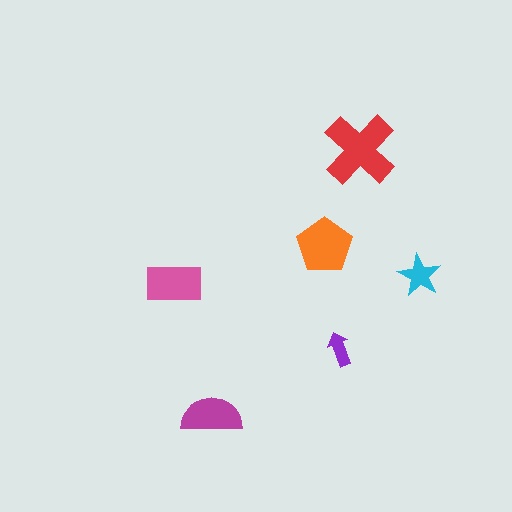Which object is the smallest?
The purple arrow.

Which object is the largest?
The red cross.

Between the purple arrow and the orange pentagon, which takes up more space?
The orange pentagon.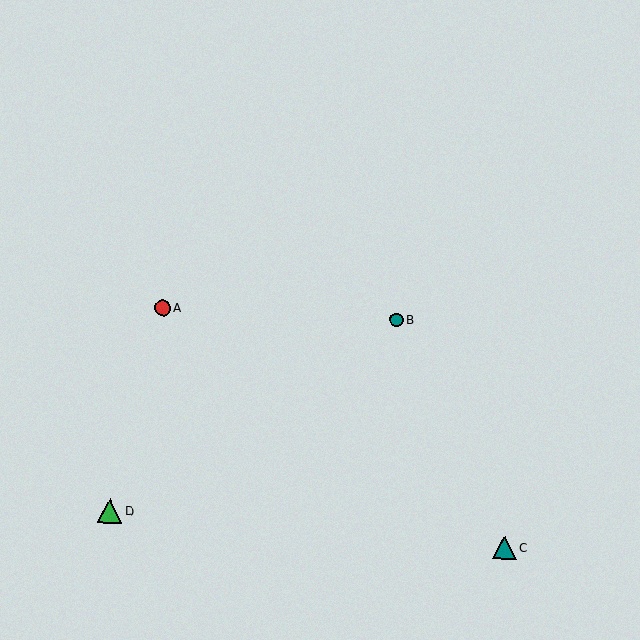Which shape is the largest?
The green triangle (labeled D) is the largest.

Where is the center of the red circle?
The center of the red circle is at (163, 308).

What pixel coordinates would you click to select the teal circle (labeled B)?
Click at (397, 320) to select the teal circle B.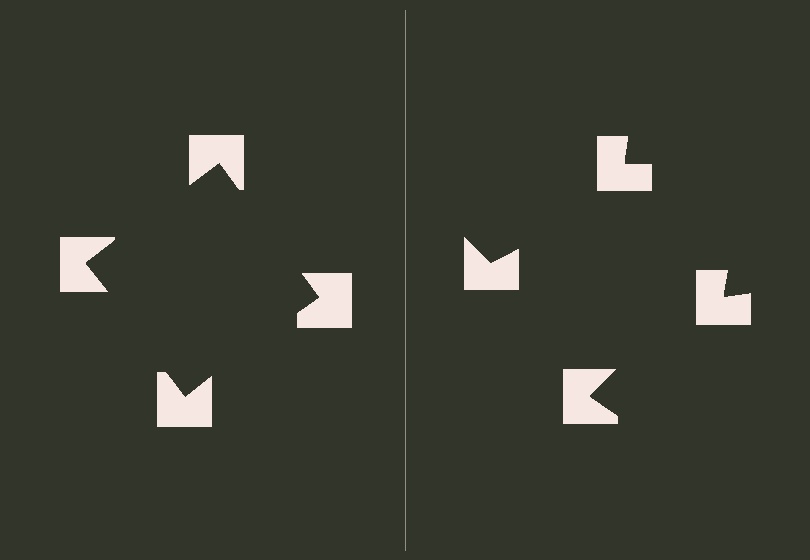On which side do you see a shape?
An illusory square appears on the left side. On the right side the wedge cuts are rotated, so no coherent shape forms.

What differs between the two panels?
The notched squares are positioned identically on both sides; only the wedge orientations differ. On the left they align to a square; on the right they are misaligned.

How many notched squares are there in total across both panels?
8 — 4 on each side.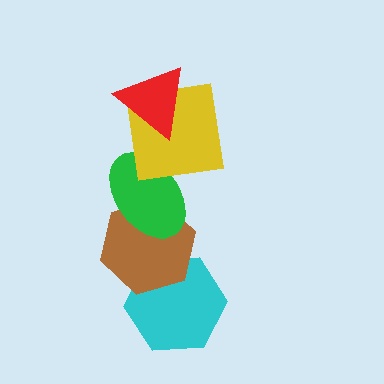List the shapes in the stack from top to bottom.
From top to bottom: the red triangle, the yellow square, the green ellipse, the brown hexagon, the cyan hexagon.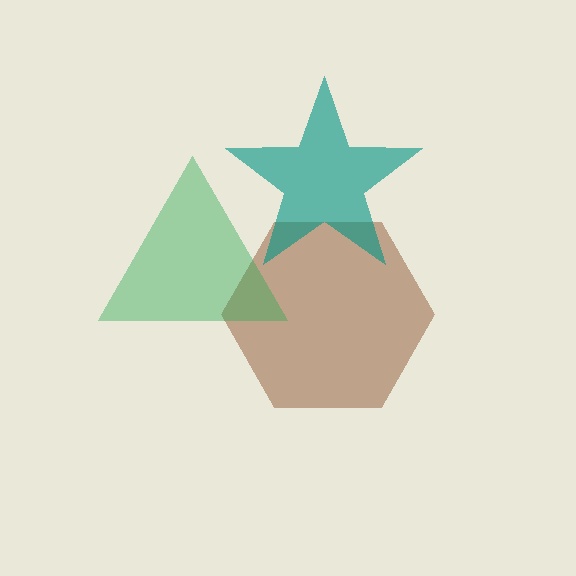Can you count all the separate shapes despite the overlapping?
Yes, there are 3 separate shapes.